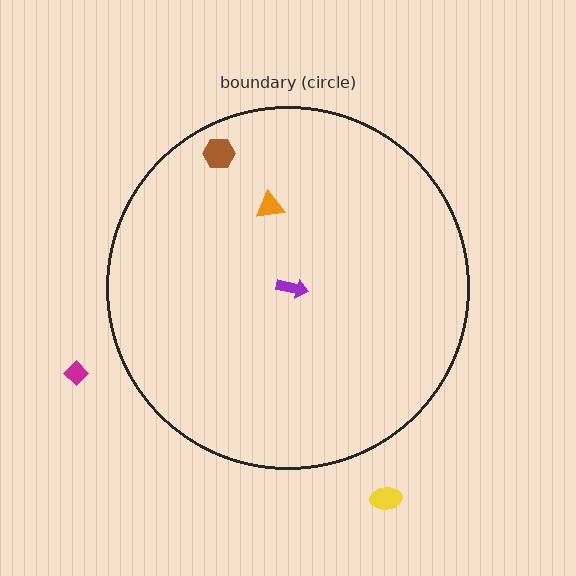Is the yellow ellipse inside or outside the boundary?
Outside.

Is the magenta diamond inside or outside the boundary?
Outside.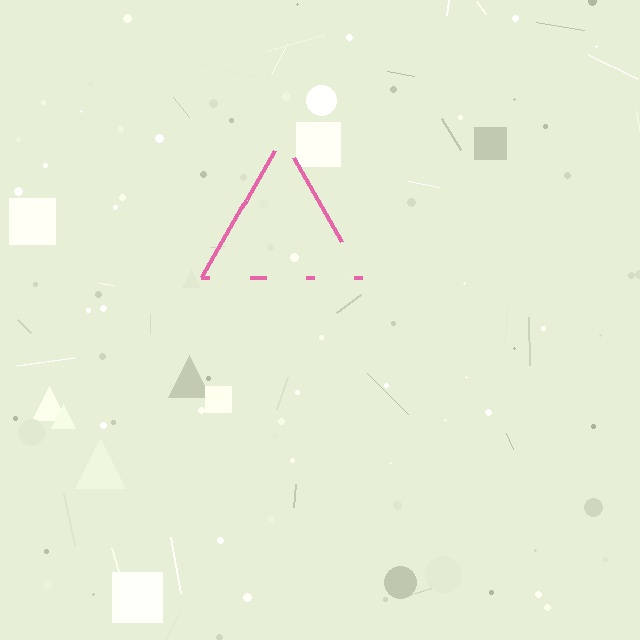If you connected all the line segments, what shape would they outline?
They would outline a triangle.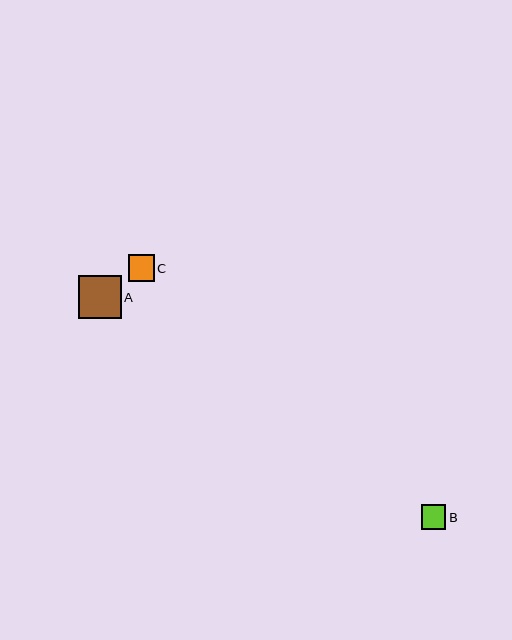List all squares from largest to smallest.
From largest to smallest: A, C, B.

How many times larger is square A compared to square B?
Square A is approximately 1.7 times the size of square B.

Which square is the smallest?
Square B is the smallest with a size of approximately 25 pixels.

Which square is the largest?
Square A is the largest with a size of approximately 42 pixels.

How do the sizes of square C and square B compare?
Square C and square B are approximately the same size.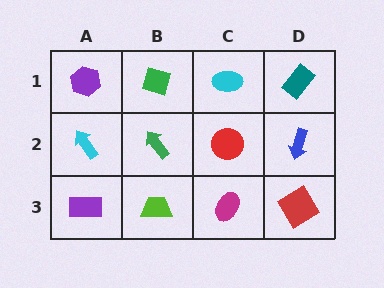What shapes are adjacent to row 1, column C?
A red circle (row 2, column C), a green diamond (row 1, column B), a teal rectangle (row 1, column D).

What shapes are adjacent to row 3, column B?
A green arrow (row 2, column B), a purple rectangle (row 3, column A), a magenta ellipse (row 3, column C).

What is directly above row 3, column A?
A cyan arrow.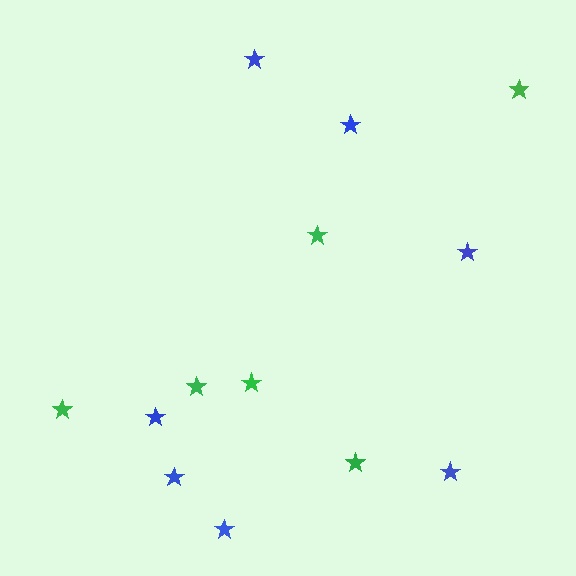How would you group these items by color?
There are 2 groups: one group of green stars (6) and one group of blue stars (7).